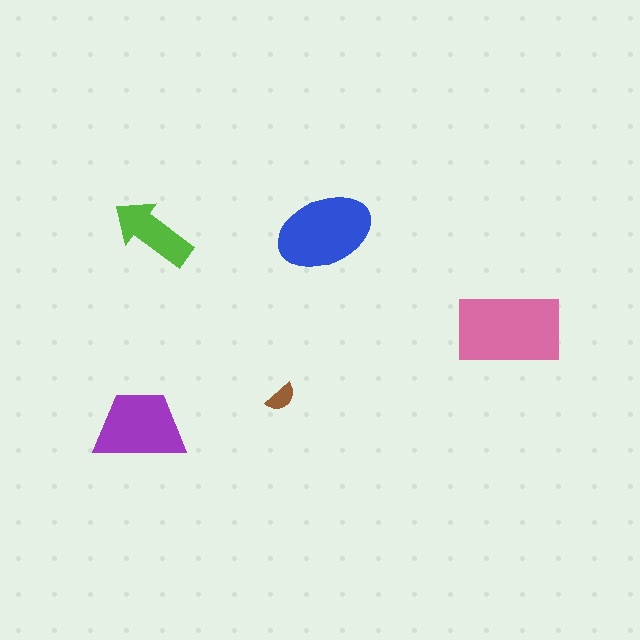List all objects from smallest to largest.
The brown semicircle, the lime arrow, the purple trapezoid, the blue ellipse, the pink rectangle.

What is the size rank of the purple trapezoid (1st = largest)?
3rd.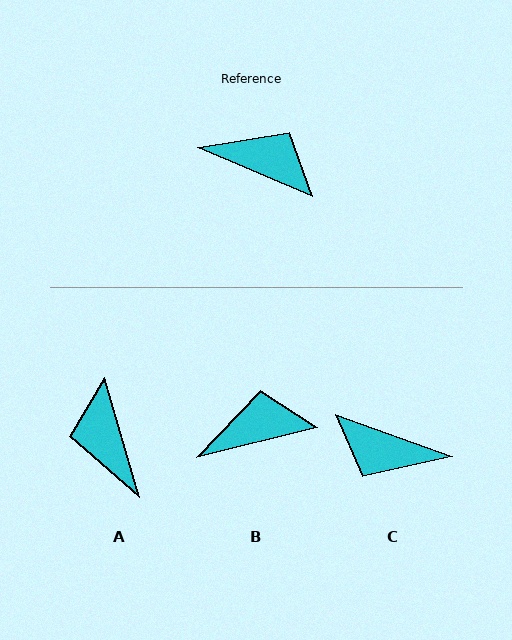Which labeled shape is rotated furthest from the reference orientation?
C, about 177 degrees away.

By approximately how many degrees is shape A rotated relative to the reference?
Approximately 130 degrees counter-clockwise.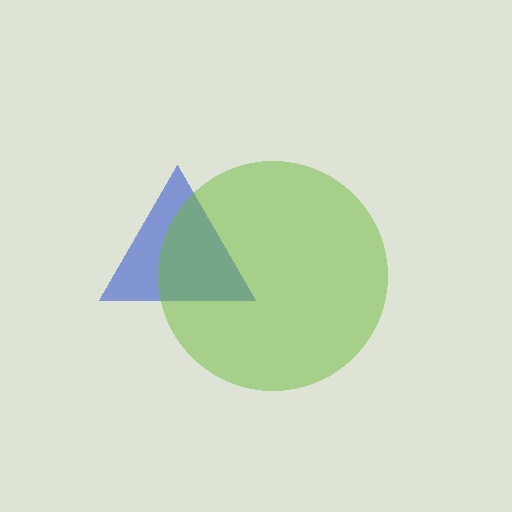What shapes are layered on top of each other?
The layered shapes are: a blue triangle, a lime circle.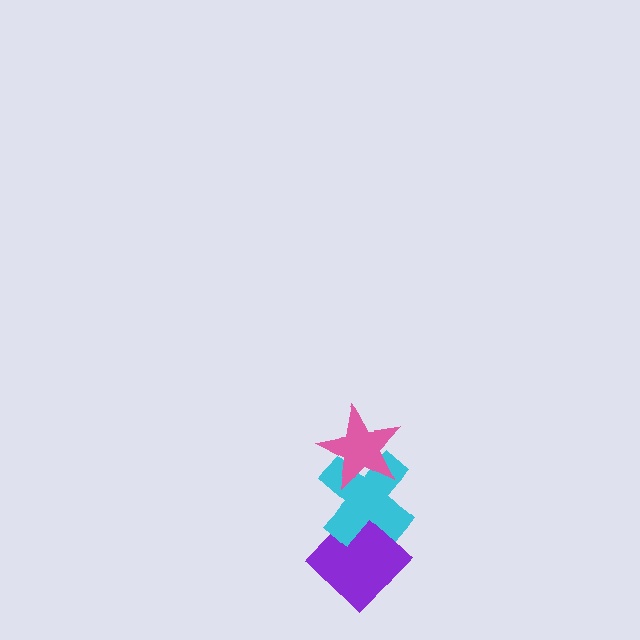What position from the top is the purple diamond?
The purple diamond is 3rd from the top.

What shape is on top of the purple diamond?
The cyan cross is on top of the purple diamond.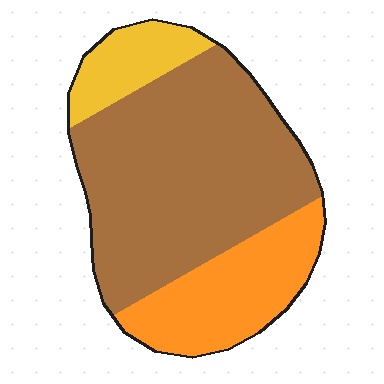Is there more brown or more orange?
Brown.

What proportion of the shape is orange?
Orange takes up about one quarter (1/4) of the shape.